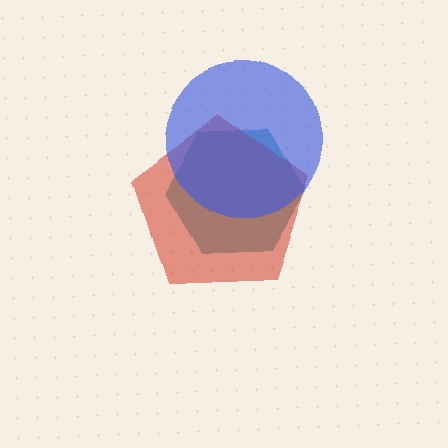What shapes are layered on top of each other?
The layered shapes are: a teal hexagon, a red pentagon, a blue circle.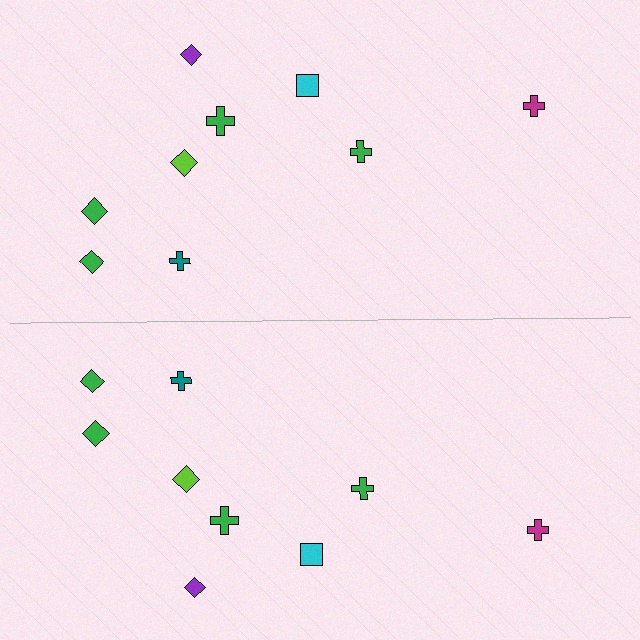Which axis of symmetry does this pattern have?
The pattern has a horizontal axis of symmetry running through the center of the image.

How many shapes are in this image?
There are 18 shapes in this image.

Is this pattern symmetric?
Yes, this pattern has bilateral (reflection) symmetry.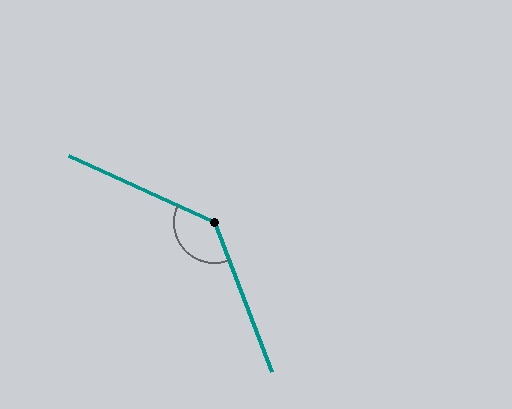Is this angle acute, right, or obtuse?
It is obtuse.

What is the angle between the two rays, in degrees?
Approximately 136 degrees.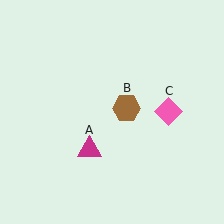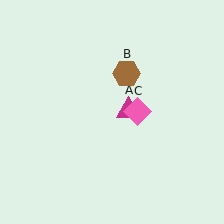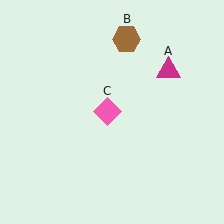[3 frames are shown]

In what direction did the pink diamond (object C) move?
The pink diamond (object C) moved left.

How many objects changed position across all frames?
3 objects changed position: magenta triangle (object A), brown hexagon (object B), pink diamond (object C).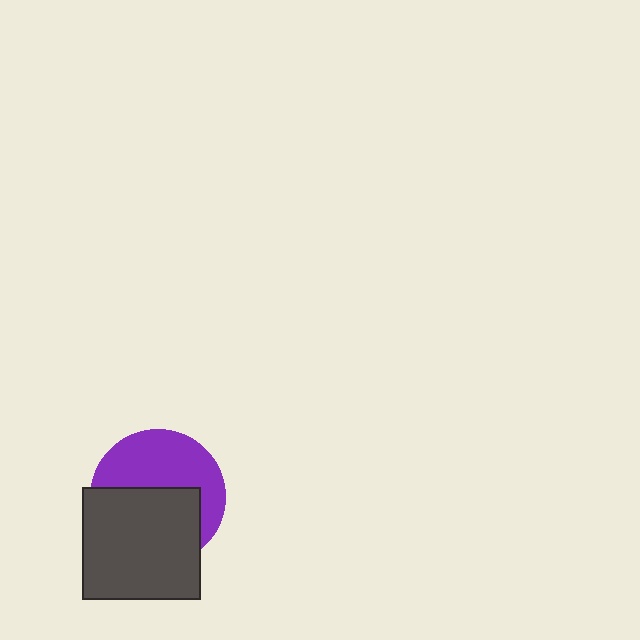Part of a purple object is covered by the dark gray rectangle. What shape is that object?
It is a circle.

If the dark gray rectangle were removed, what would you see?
You would see the complete purple circle.